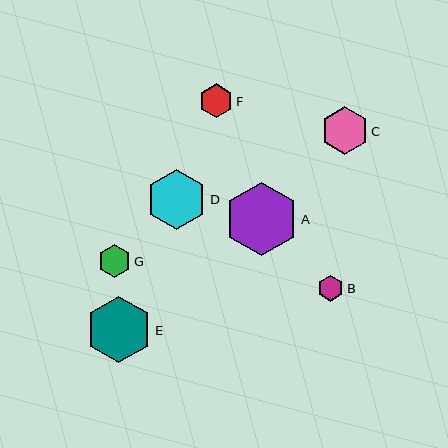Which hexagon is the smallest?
Hexagon B is the smallest with a size of approximately 26 pixels.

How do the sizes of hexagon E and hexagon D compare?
Hexagon E and hexagon D are approximately the same size.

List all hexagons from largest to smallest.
From largest to smallest: A, E, D, C, F, G, B.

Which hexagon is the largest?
Hexagon A is the largest with a size of approximately 73 pixels.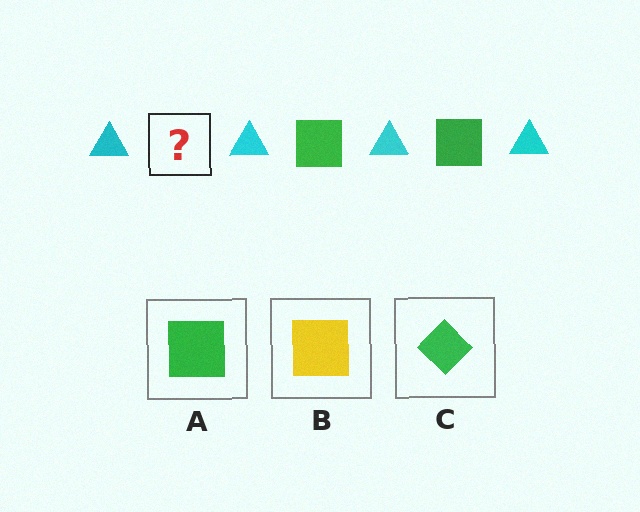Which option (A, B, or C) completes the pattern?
A.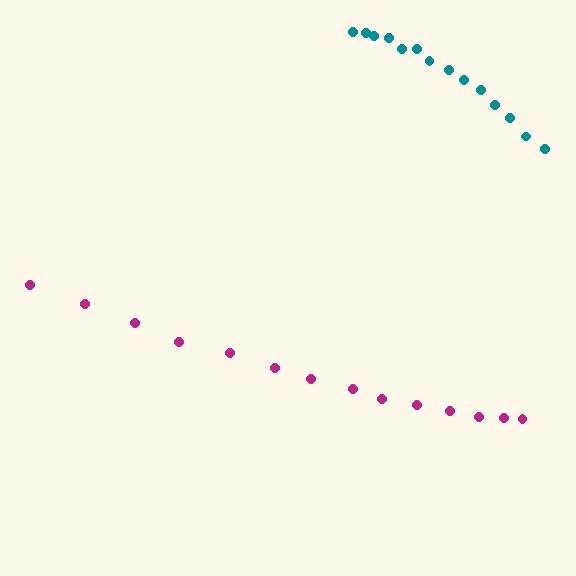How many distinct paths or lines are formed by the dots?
There are 2 distinct paths.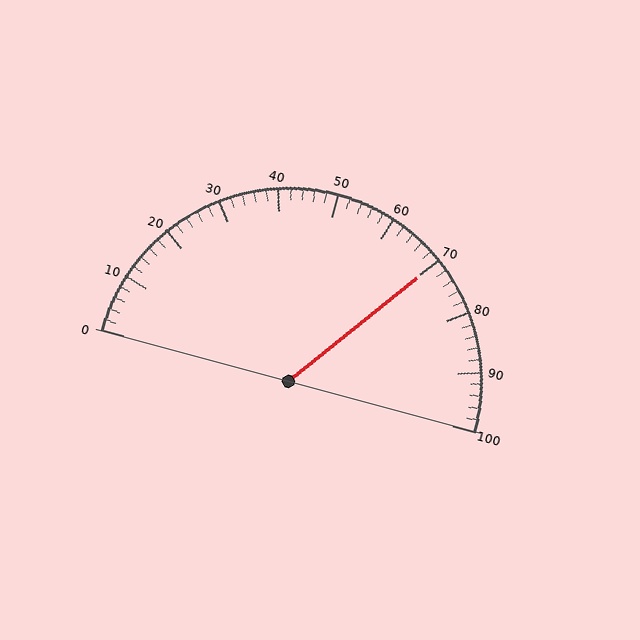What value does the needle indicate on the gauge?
The needle indicates approximately 70.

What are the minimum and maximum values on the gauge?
The gauge ranges from 0 to 100.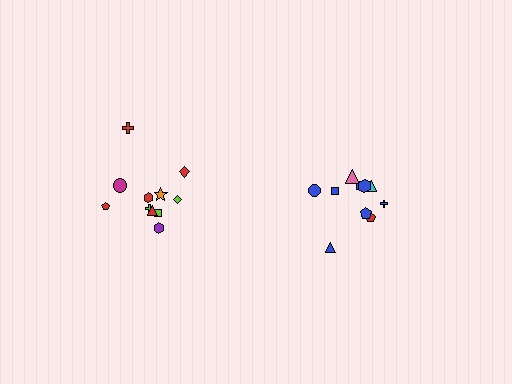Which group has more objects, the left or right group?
The left group.